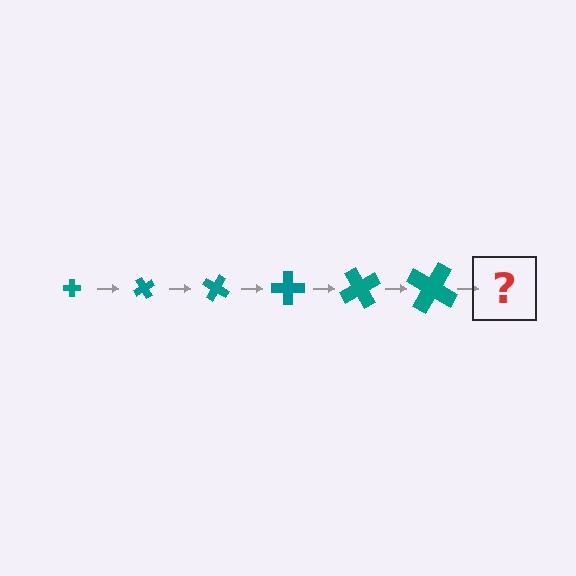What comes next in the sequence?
The next element should be a cross, larger than the previous one and rotated 360 degrees from the start.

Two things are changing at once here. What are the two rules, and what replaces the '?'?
The two rules are that the cross grows larger each step and it rotates 60 degrees each step. The '?' should be a cross, larger than the previous one and rotated 360 degrees from the start.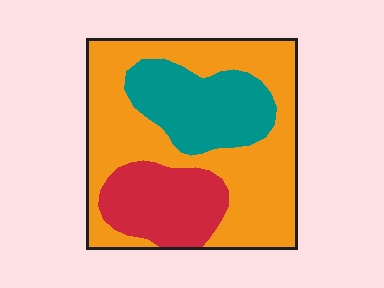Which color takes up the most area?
Orange, at roughly 60%.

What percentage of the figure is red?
Red covers roughly 20% of the figure.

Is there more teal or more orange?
Orange.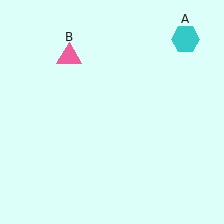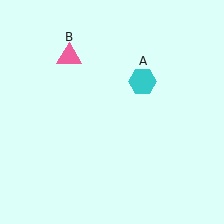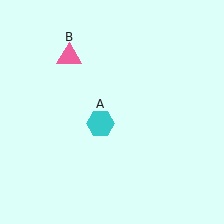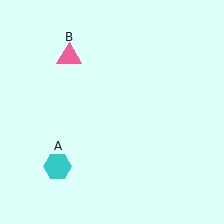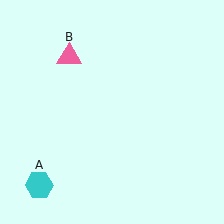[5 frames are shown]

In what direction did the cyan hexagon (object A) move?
The cyan hexagon (object A) moved down and to the left.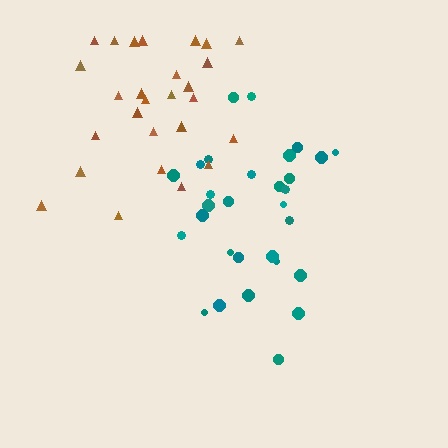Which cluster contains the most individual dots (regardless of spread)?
Teal (30).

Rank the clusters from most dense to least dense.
teal, brown.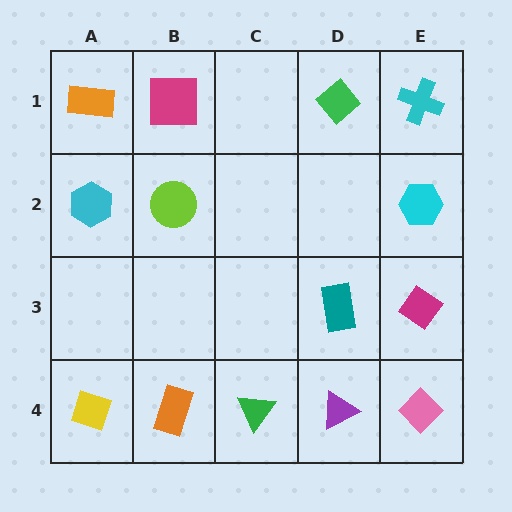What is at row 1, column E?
A cyan cross.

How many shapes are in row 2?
3 shapes.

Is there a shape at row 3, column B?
No, that cell is empty.